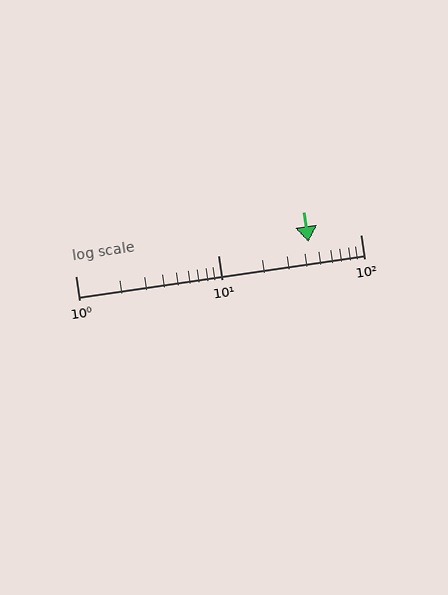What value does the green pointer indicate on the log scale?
The pointer indicates approximately 43.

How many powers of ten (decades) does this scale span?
The scale spans 2 decades, from 1 to 100.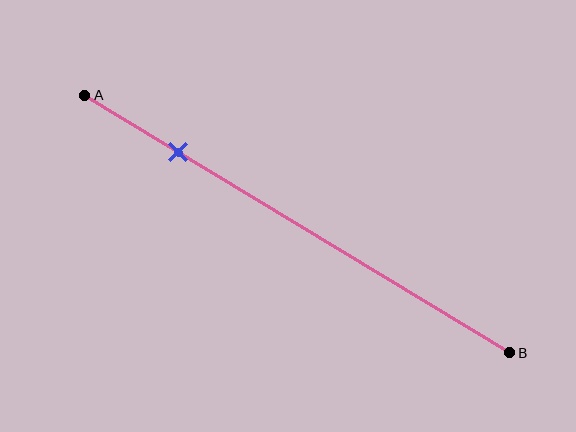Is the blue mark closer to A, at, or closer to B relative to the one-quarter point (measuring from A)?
The blue mark is approximately at the one-quarter point of segment AB.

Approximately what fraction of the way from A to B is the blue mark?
The blue mark is approximately 20% of the way from A to B.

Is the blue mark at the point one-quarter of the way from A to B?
Yes, the mark is approximately at the one-quarter point.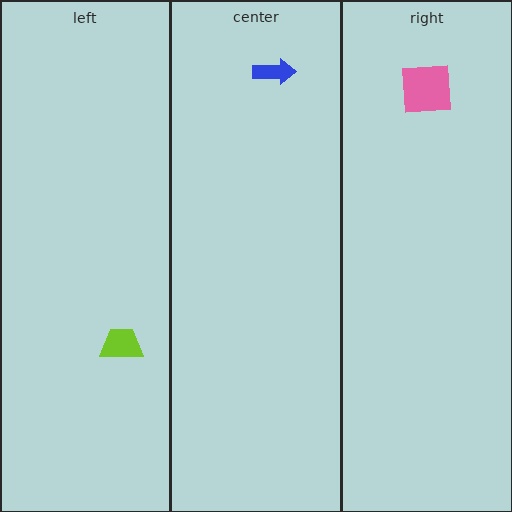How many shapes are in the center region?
1.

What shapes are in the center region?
The blue arrow.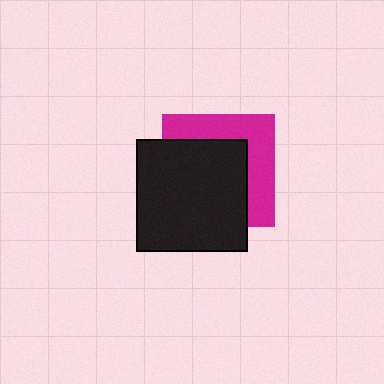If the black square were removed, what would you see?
You would see the complete magenta square.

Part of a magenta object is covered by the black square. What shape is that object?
It is a square.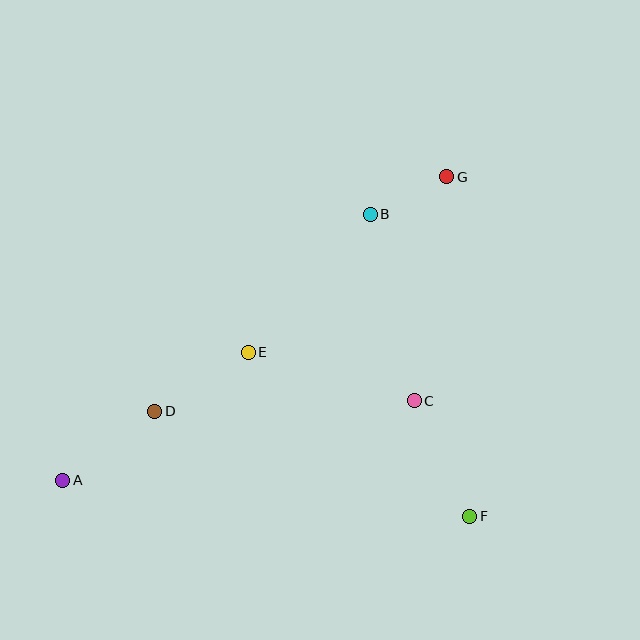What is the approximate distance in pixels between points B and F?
The distance between B and F is approximately 318 pixels.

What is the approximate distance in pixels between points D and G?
The distance between D and G is approximately 374 pixels.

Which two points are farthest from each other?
Points A and G are farthest from each other.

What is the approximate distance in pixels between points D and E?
The distance between D and E is approximately 110 pixels.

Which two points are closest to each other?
Points B and G are closest to each other.